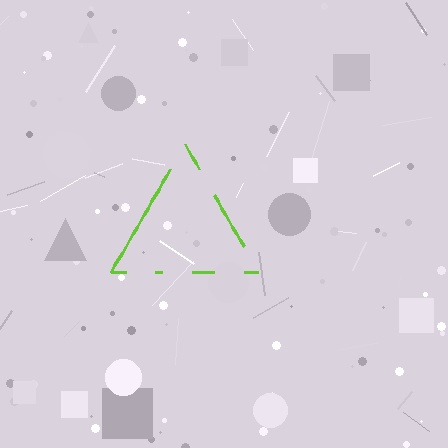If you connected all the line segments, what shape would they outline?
They would outline a triangle.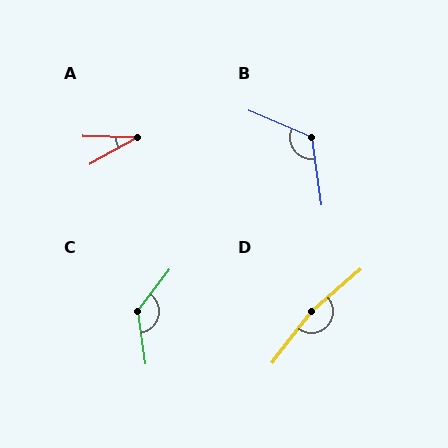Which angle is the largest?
D, at approximately 168 degrees.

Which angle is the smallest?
A, at approximately 31 degrees.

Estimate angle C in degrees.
Approximately 135 degrees.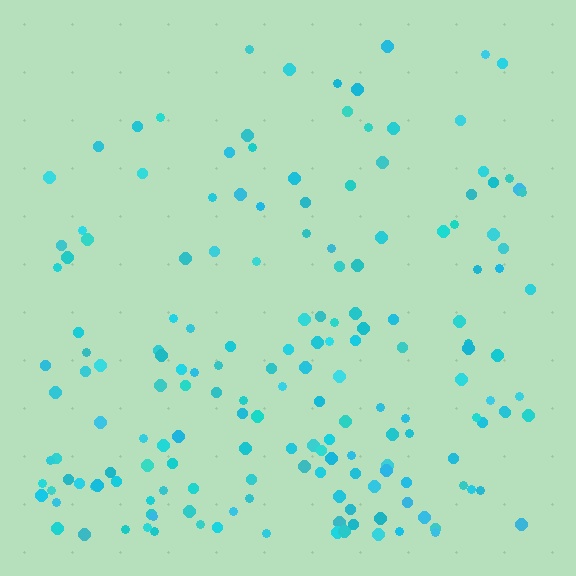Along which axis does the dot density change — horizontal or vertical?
Vertical.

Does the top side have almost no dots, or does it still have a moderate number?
Still a moderate number, just noticeably fewer than the bottom.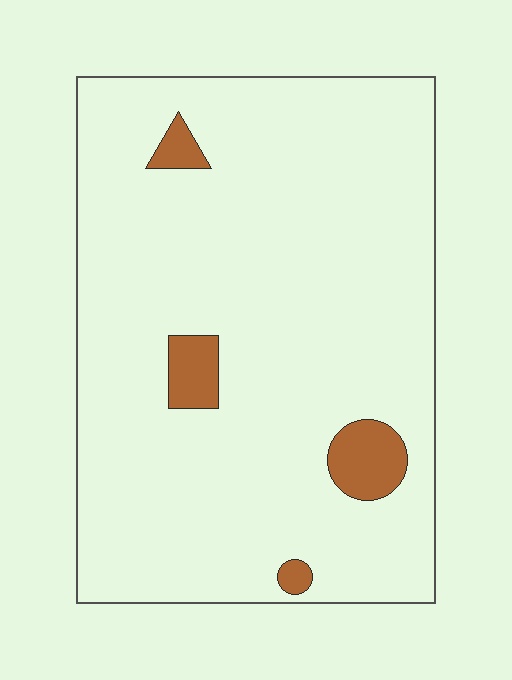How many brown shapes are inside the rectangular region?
4.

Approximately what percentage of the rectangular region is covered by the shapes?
Approximately 5%.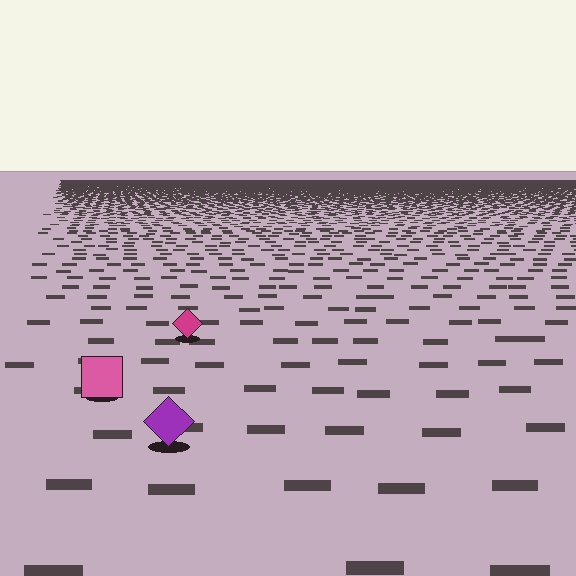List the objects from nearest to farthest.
From nearest to farthest: the purple diamond, the pink square, the magenta diamond.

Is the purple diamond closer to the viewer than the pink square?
Yes. The purple diamond is closer — you can tell from the texture gradient: the ground texture is coarser near it.